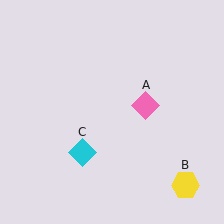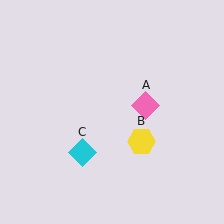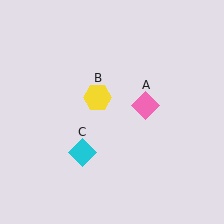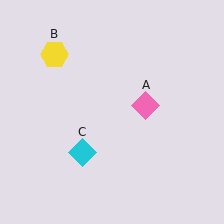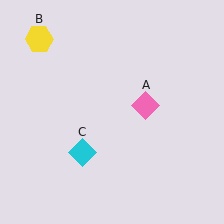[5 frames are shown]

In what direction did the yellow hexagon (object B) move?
The yellow hexagon (object B) moved up and to the left.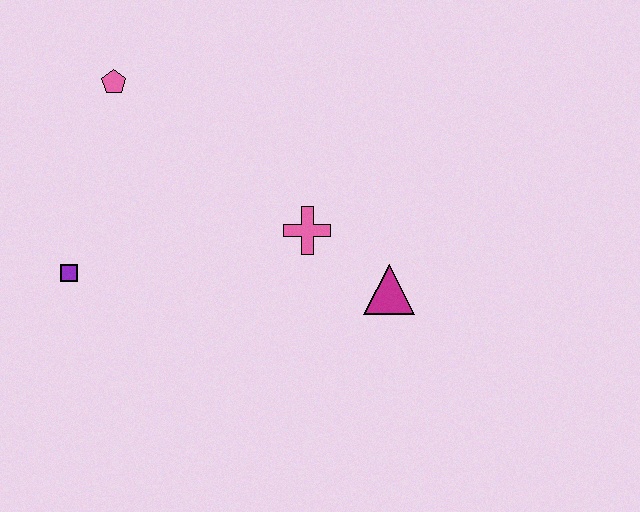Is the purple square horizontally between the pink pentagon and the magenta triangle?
No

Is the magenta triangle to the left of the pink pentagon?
No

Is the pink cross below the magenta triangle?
No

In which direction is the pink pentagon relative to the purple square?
The pink pentagon is above the purple square.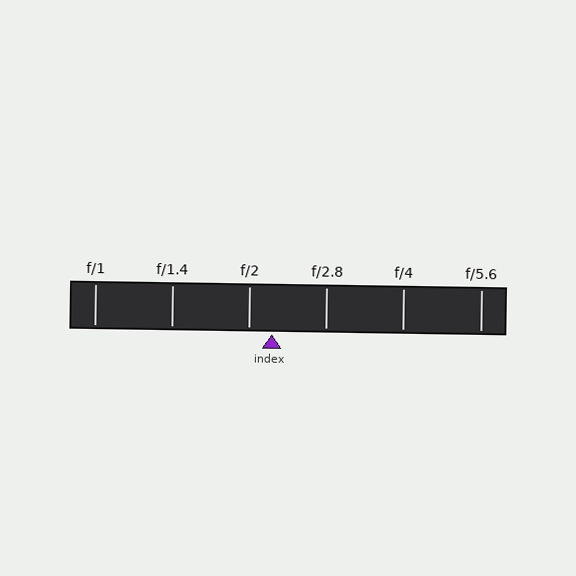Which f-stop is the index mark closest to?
The index mark is closest to f/2.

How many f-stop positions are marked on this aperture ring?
There are 6 f-stop positions marked.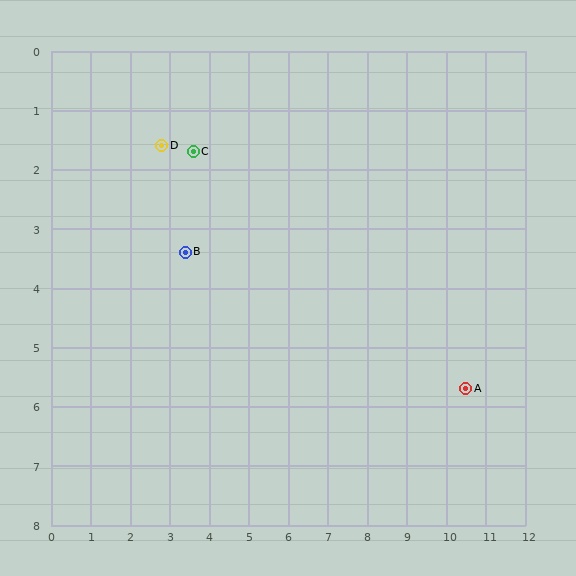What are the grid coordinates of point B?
Point B is at approximately (3.4, 3.4).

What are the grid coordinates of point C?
Point C is at approximately (3.6, 1.7).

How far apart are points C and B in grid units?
Points C and B are about 1.7 grid units apart.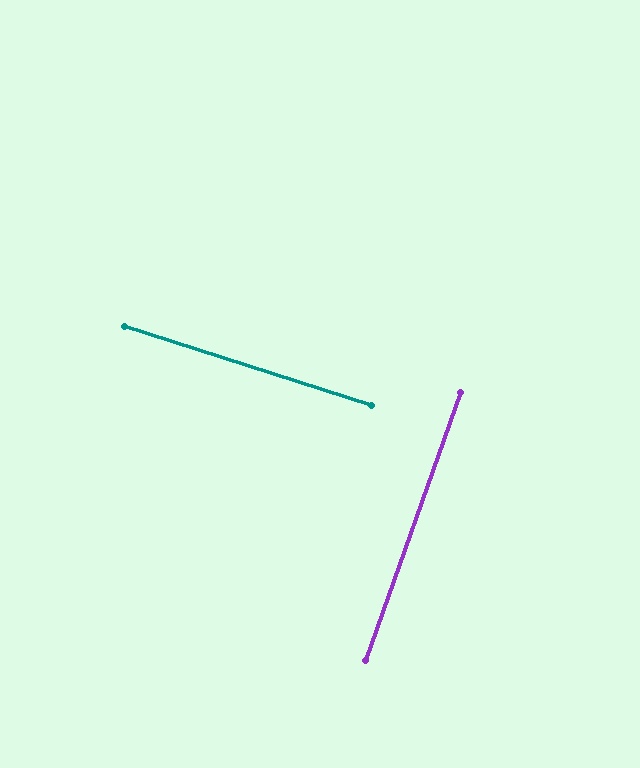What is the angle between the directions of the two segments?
Approximately 88 degrees.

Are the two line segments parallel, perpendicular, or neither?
Perpendicular — they meet at approximately 88°.